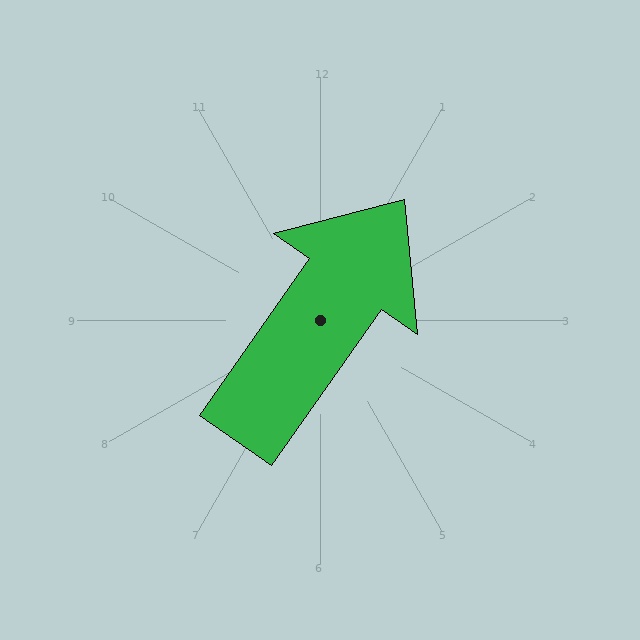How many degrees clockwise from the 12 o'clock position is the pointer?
Approximately 35 degrees.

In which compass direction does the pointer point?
Northeast.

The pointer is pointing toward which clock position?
Roughly 1 o'clock.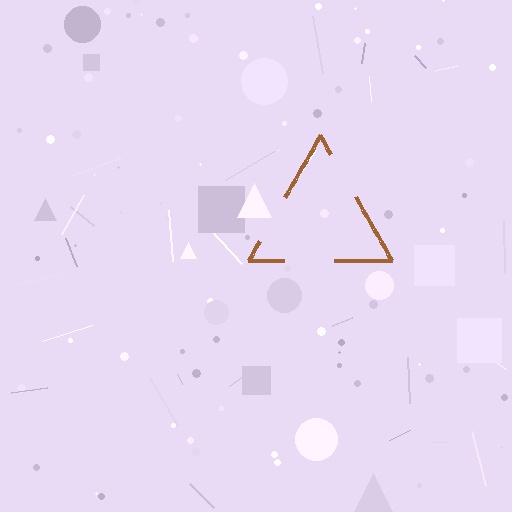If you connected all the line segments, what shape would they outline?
They would outline a triangle.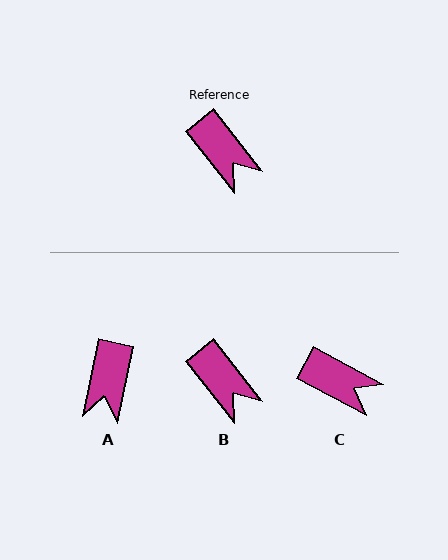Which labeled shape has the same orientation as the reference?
B.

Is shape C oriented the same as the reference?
No, it is off by about 24 degrees.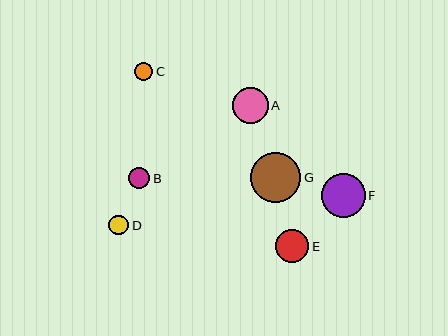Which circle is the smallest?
Circle C is the smallest with a size of approximately 18 pixels.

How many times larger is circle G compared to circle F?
Circle G is approximately 1.1 times the size of circle F.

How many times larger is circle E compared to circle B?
Circle E is approximately 1.6 times the size of circle B.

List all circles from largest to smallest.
From largest to smallest: G, F, A, E, B, D, C.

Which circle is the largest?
Circle G is the largest with a size of approximately 50 pixels.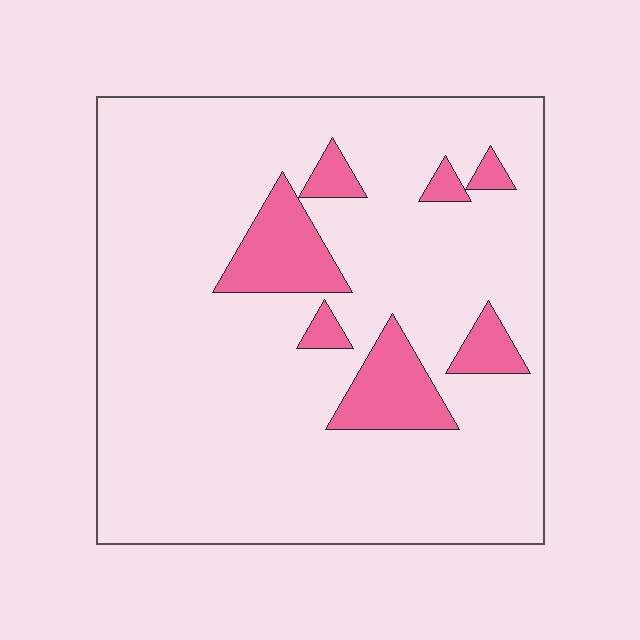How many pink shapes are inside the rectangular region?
7.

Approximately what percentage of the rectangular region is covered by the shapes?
Approximately 15%.